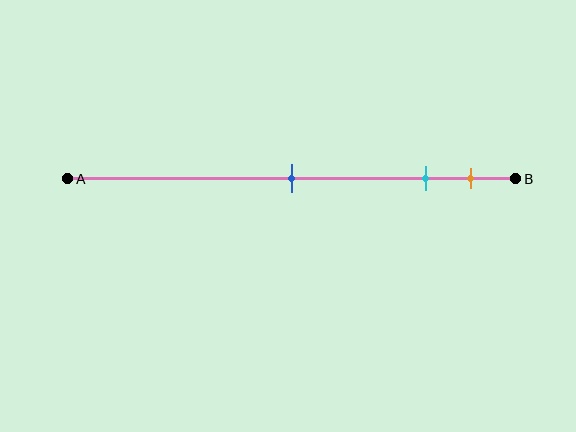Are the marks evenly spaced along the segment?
No, the marks are not evenly spaced.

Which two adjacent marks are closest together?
The cyan and orange marks are the closest adjacent pair.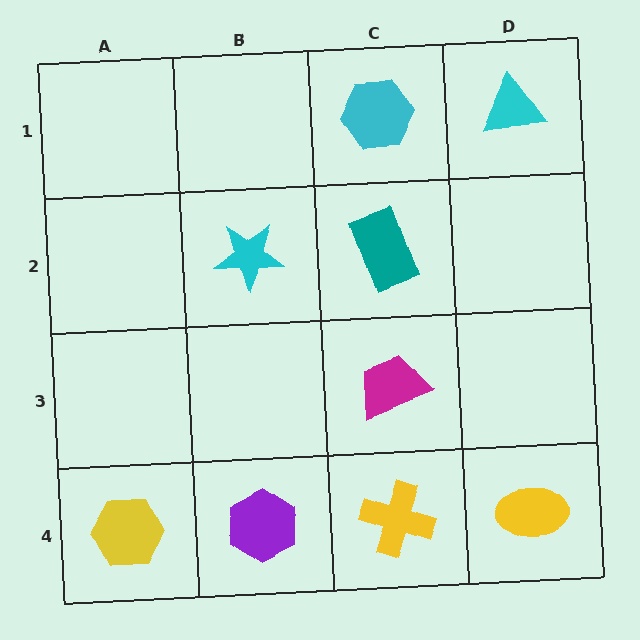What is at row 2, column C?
A teal rectangle.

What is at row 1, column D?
A cyan triangle.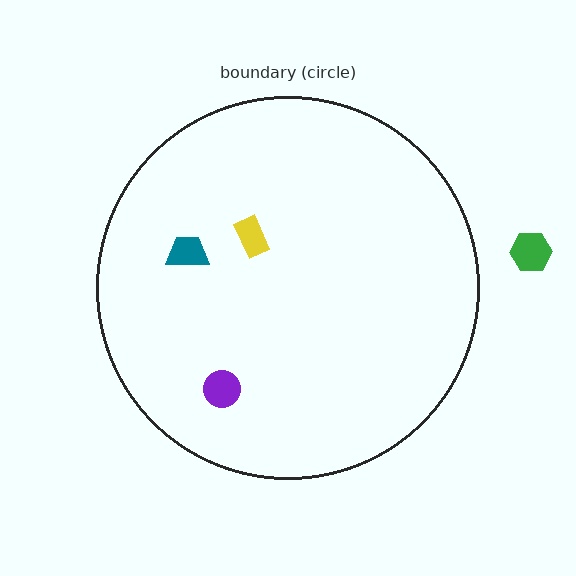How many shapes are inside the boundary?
3 inside, 1 outside.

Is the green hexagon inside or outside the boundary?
Outside.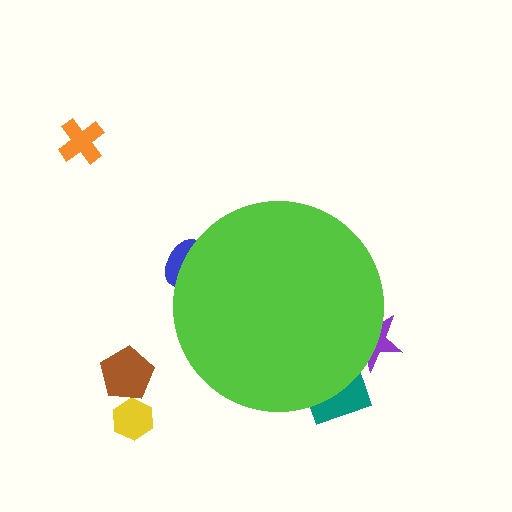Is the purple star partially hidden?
Yes, the purple star is partially hidden behind the lime circle.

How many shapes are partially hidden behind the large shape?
3 shapes are partially hidden.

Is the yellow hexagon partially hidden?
No, the yellow hexagon is fully visible.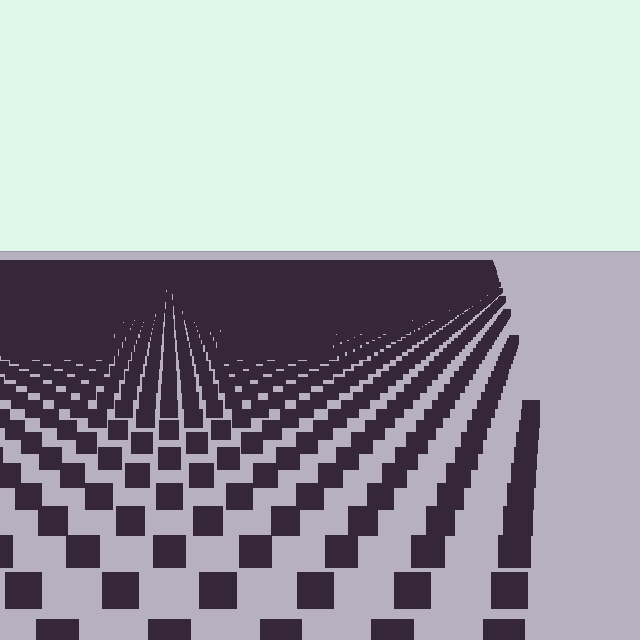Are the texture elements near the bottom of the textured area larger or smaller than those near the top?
Larger. Near the bottom, elements are closer to the viewer and appear at a bigger on-screen size.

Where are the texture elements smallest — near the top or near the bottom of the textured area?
Near the top.